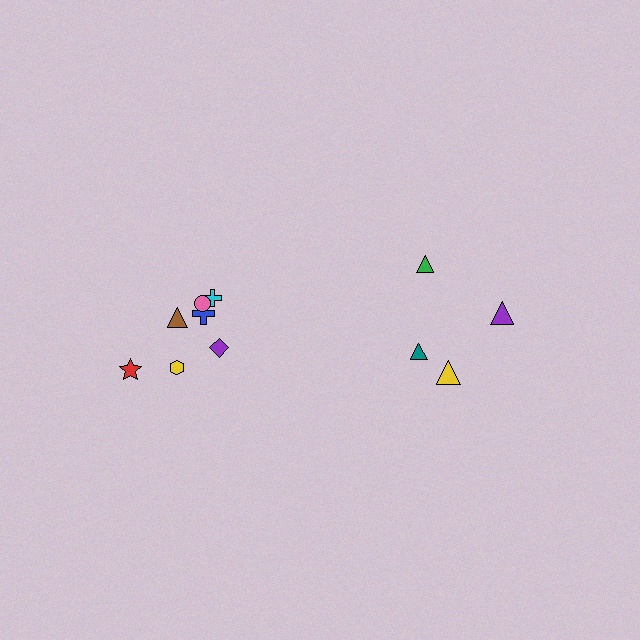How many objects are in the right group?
There are 4 objects.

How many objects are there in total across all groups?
There are 11 objects.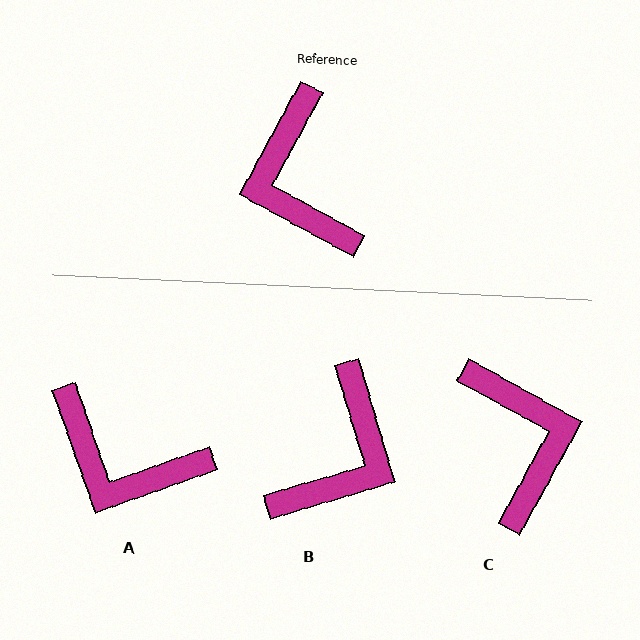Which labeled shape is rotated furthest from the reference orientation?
C, about 180 degrees away.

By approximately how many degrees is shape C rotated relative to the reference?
Approximately 180 degrees counter-clockwise.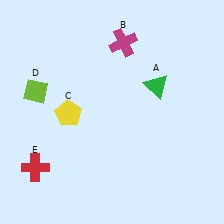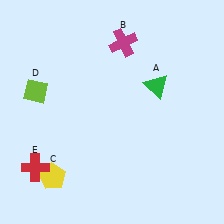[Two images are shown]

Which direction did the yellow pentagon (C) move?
The yellow pentagon (C) moved down.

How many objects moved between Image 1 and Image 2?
1 object moved between the two images.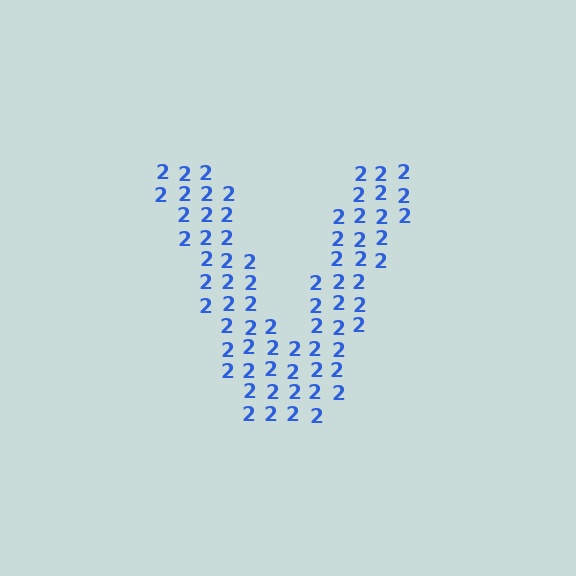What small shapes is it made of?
It is made of small digit 2's.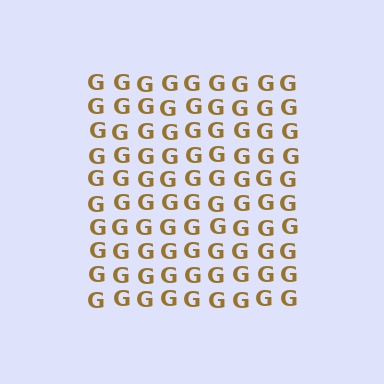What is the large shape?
The large shape is a square.